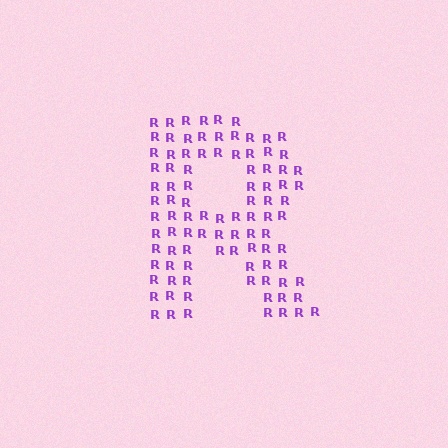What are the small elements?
The small elements are letter R's.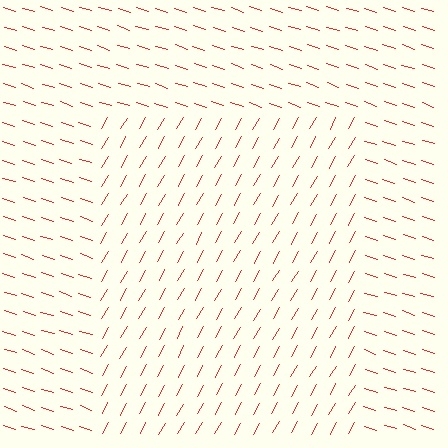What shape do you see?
I see a rectangle.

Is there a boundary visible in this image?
Yes, there is a texture boundary formed by a change in line orientation.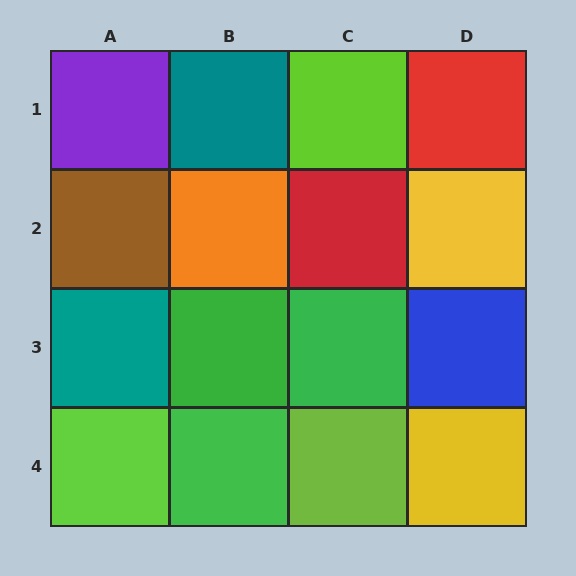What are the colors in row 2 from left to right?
Brown, orange, red, yellow.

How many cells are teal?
2 cells are teal.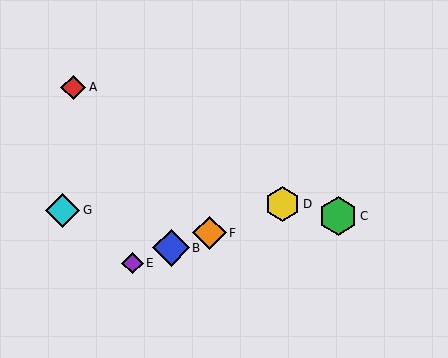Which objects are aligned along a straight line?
Objects B, D, E, F are aligned along a straight line.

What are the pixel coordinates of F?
Object F is at (209, 233).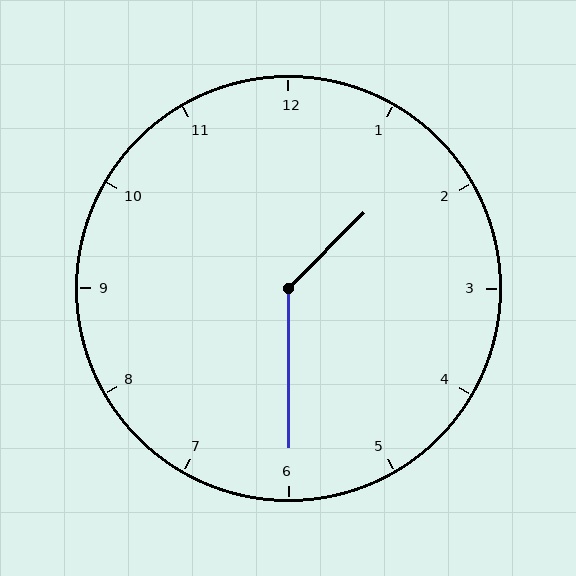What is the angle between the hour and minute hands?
Approximately 135 degrees.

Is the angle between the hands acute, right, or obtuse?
It is obtuse.